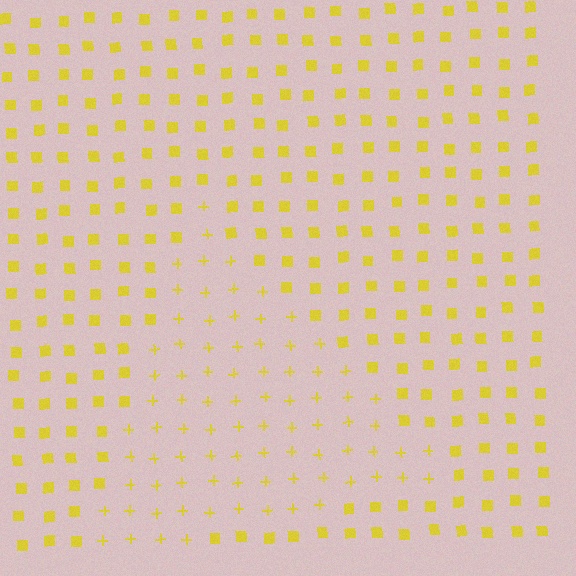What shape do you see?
I see a triangle.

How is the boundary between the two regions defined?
The boundary is defined by a change in element shape: plus signs inside vs. squares outside. All elements share the same color and spacing.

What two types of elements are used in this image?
The image uses plus signs inside the triangle region and squares outside it.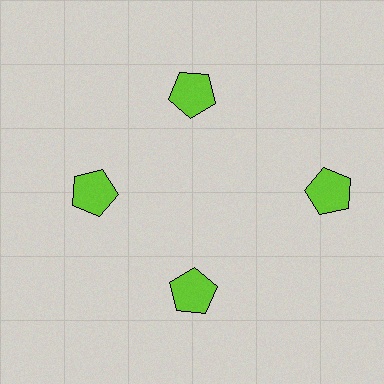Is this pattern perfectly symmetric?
No. The 4 lime pentagons are arranged in a ring, but one element near the 3 o'clock position is pushed outward from the center, breaking the 4-fold rotational symmetry.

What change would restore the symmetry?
The symmetry would be restored by moving it inward, back onto the ring so that all 4 pentagons sit at equal angles and equal distance from the center.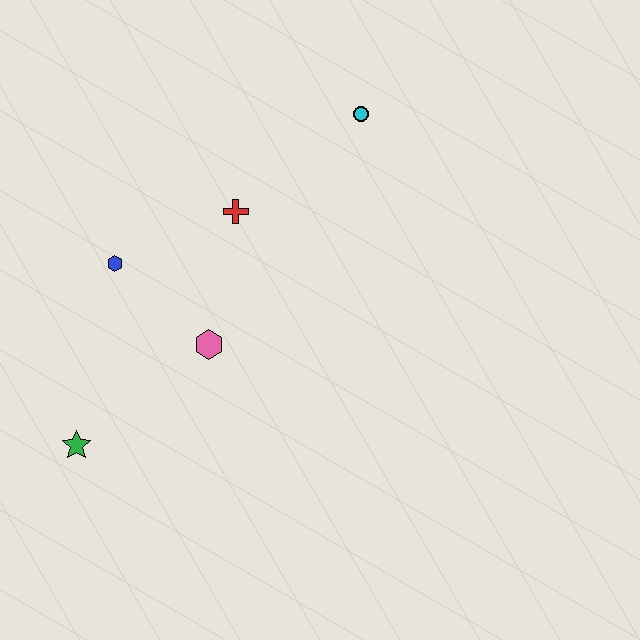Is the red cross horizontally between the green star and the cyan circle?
Yes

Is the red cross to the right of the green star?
Yes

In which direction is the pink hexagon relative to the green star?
The pink hexagon is to the right of the green star.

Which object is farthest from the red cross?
The green star is farthest from the red cross.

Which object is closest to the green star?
The pink hexagon is closest to the green star.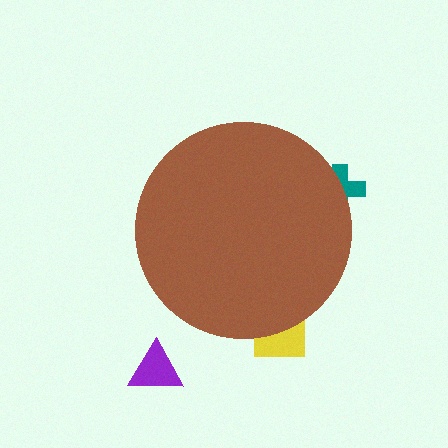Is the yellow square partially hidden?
Yes, the yellow square is partially hidden behind the brown circle.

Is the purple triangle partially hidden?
No, the purple triangle is fully visible.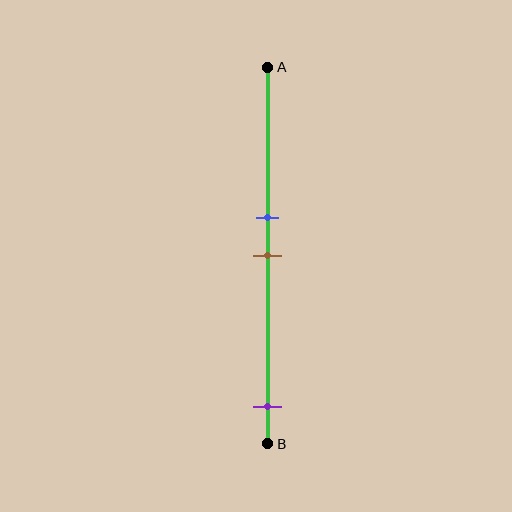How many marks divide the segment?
There are 3 marks dividing the segment.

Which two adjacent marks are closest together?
The blue and brown marks are the closest adjacent pair.